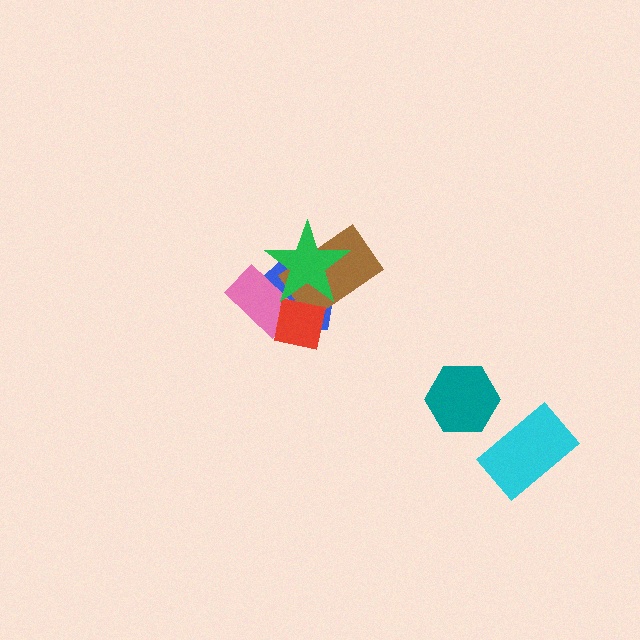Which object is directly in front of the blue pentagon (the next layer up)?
The brown rectangle is directly in front of the blue pentagon.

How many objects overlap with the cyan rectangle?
0 objects overlap with the cyan rectangle.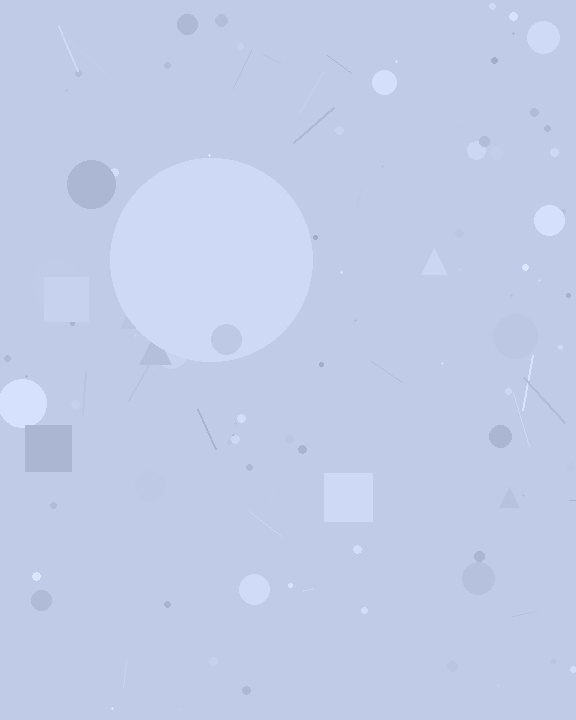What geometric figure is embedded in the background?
A circle is embedded in the background.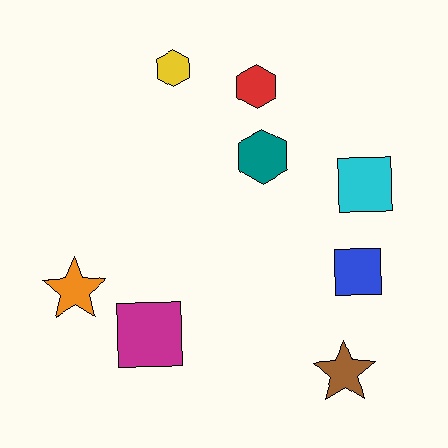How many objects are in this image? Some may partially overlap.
There are 8 objects.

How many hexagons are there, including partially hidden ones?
There are 3 hexagons.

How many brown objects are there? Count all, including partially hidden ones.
There is 1 brown object.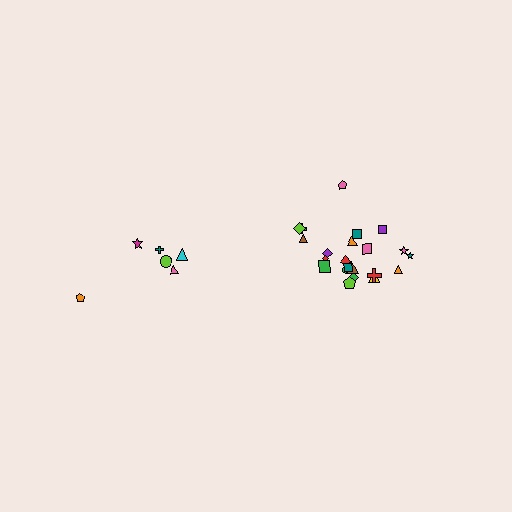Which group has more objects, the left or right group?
The right group.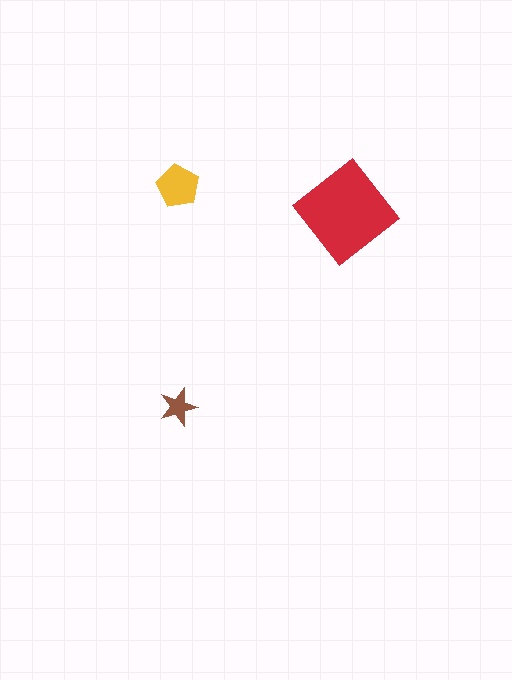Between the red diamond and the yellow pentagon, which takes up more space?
The red diamond.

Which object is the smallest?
The brown star.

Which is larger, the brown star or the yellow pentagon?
The yellow pentagon.